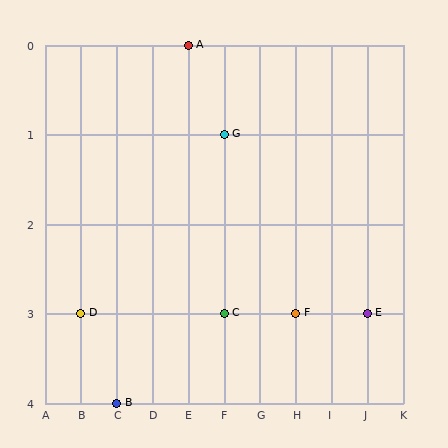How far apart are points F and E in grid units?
Points F and E are 2 columns apart.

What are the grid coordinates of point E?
Point E is at grid coordinates (J, 3).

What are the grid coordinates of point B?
Point B is at grid coordinates (C, 4).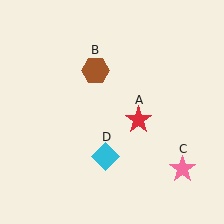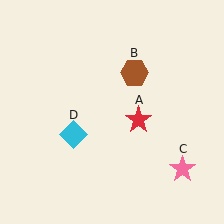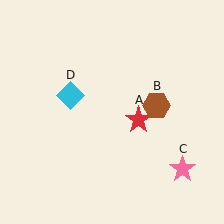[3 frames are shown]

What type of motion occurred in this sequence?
The brown hexagon (object B), cyan diamond (object D) rotated clockwise around the center of the scene.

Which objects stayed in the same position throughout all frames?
Red star (object A) and pink star (object C) remained stationary.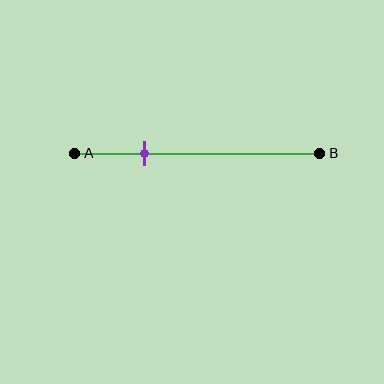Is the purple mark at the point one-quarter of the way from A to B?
No, the mark is at about 30% from A, not at the 25% one-quarter point.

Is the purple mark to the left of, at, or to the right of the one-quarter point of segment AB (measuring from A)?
The purple mark is to the right of the one-quarter point of segment AB.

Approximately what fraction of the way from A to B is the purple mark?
The purple mark is approximately 30% of the way from A to B.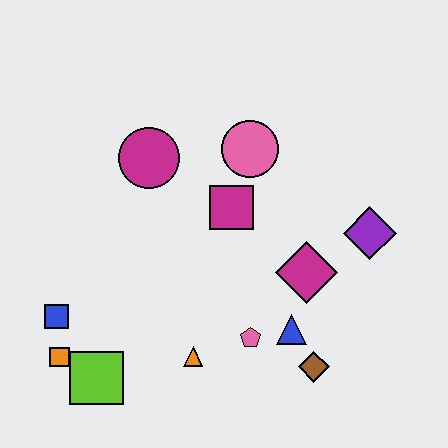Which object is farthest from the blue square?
The purple diamond is farthest from the blue square.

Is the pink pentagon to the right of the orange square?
Yes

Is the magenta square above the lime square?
Yes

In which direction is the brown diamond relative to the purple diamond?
The brown diamond is below the purple diamond.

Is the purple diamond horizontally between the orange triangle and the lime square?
No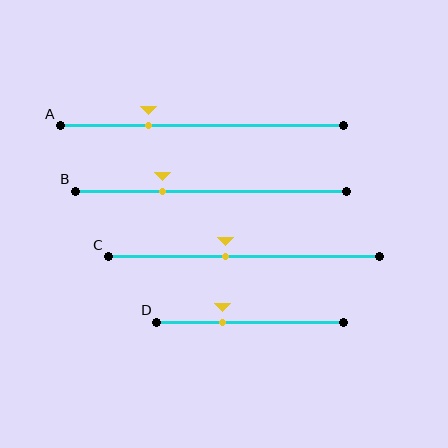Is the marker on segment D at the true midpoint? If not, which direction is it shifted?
No, the marker on segment D is shifted to the left by about 15% of the segment length.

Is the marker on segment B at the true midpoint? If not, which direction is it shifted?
No, the marker on segment B is shifted to the left by about 18% of the segment length.